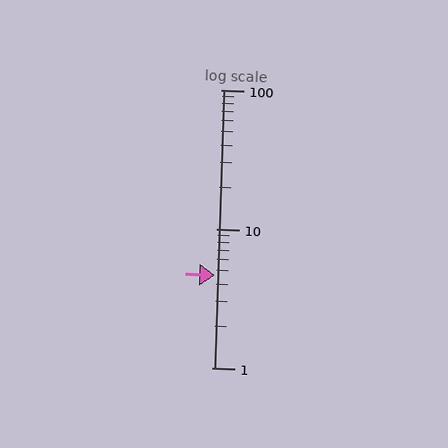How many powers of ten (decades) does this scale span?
The scale spans 2 decades, from 1 to 100.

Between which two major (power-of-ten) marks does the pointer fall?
The pointer is between 1 and 10.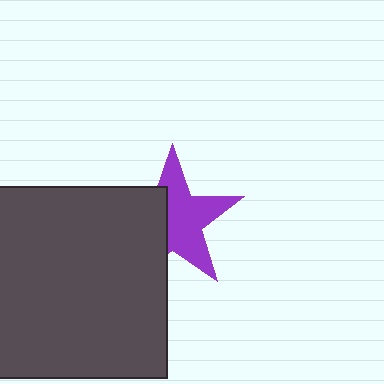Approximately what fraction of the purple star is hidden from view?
Roughly 41% of the purple star is hidden behind the dark gray square.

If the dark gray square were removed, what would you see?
You would see the complete purple star.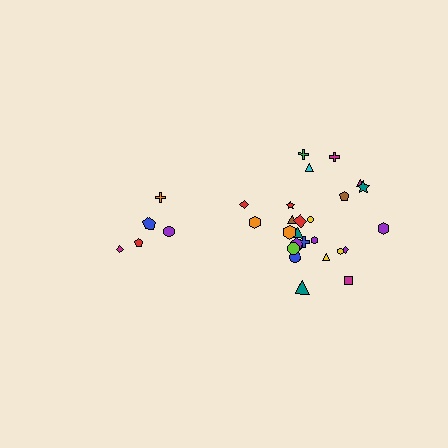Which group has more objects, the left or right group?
The right group.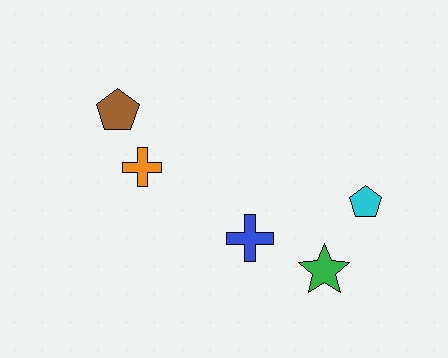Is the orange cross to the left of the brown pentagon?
No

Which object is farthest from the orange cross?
The cyan pentagon is farthest from the orange cross.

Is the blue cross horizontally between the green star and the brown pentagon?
Yes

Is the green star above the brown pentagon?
No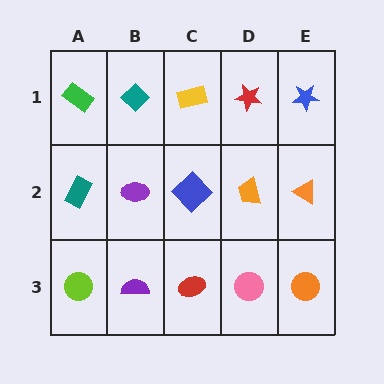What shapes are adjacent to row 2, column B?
A teal diamond (row 1, column B), a purple semicircle (row 3, column B), a teal rectangle (row 2, column A), a blue diamond (row 2, column C).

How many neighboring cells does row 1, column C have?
3.